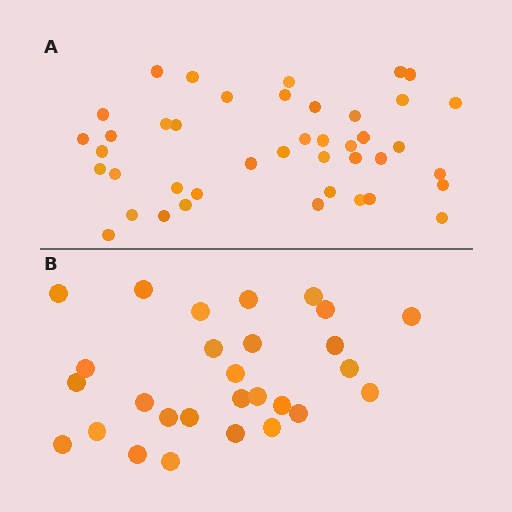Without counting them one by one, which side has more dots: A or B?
Region A (the top region) has more dots.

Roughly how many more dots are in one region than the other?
Region A has approximately 15 more dots than region B.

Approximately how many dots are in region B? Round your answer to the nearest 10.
About 30 dots. (The exact count is 28, which rounds to 30.)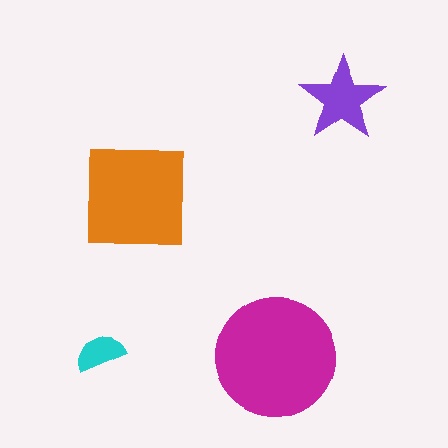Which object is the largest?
The magenta circle.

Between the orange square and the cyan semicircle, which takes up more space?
The orange square.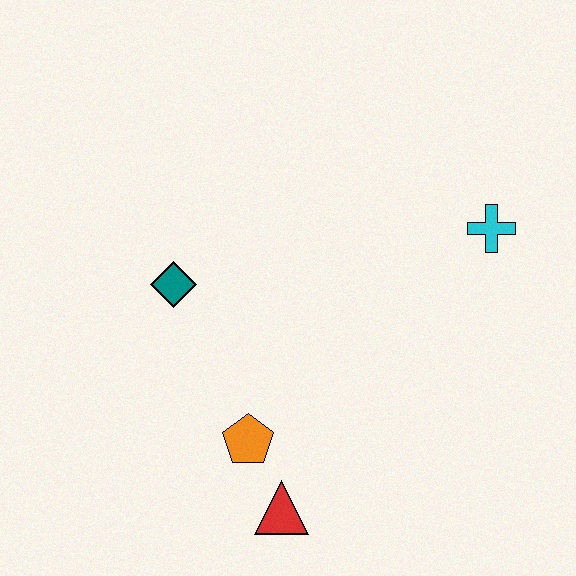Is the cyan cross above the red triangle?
Yes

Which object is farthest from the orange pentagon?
The cyan cross is farthest from the orange pentagon.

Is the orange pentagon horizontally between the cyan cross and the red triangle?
No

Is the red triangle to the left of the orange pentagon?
No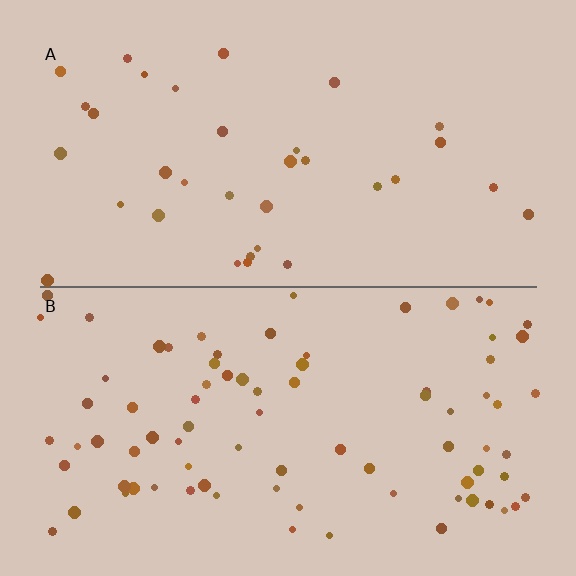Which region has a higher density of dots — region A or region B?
B (the bottom).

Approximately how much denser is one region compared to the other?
Approximately 2.4× — region B over region A.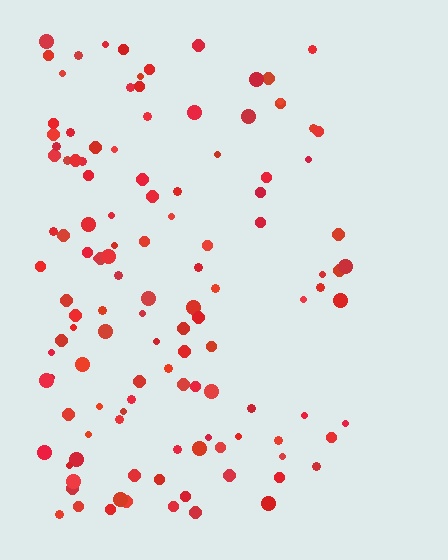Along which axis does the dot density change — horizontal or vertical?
Horizontal.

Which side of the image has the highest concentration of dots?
The left.